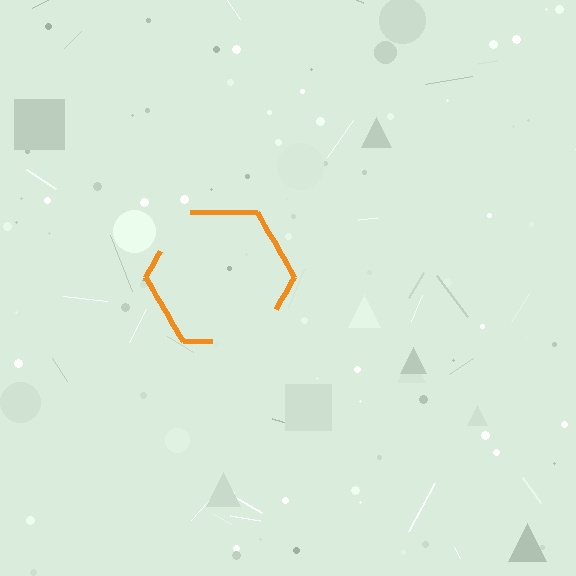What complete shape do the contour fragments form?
The contour fragments form a hexagon.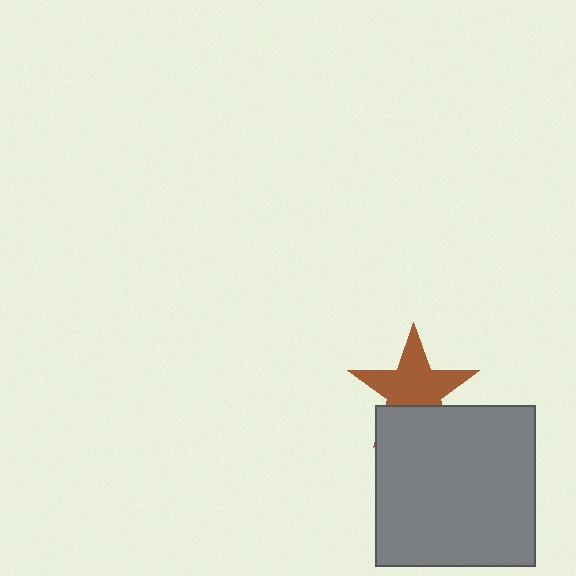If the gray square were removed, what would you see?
You would see the complete brown star.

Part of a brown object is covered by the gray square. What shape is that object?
It is a star.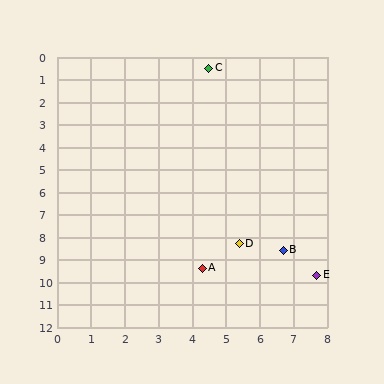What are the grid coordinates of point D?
Point D is at approximately (5.4, 8.3).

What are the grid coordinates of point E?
Point E is at approximately (7.7, 9.7).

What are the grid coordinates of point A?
Point A is at approximately (4.3, 9.4).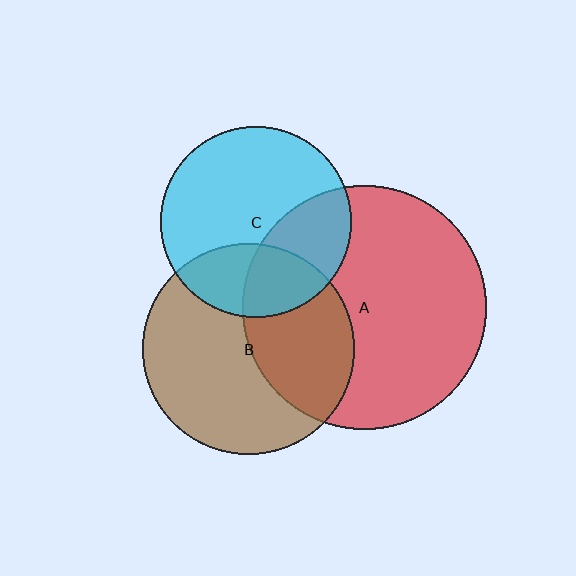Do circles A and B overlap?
Yes.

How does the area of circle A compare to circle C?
Approximately 1.6 times.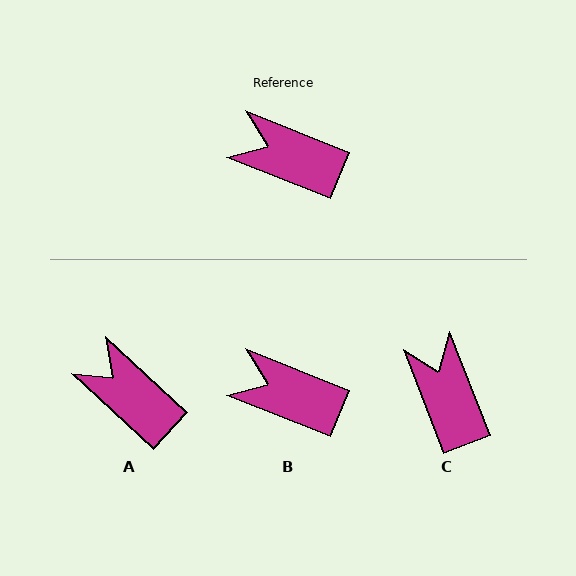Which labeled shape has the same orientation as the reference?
B.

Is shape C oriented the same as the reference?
No, it is off by about 47 degrees.